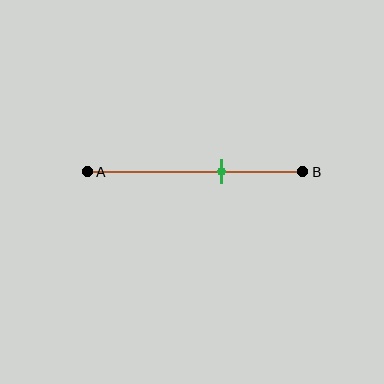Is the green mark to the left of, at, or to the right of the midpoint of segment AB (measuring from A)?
The green mark is to the right of the midpoint of segment AB.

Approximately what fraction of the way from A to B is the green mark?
The green mark is approximately 65% of the way from A to B.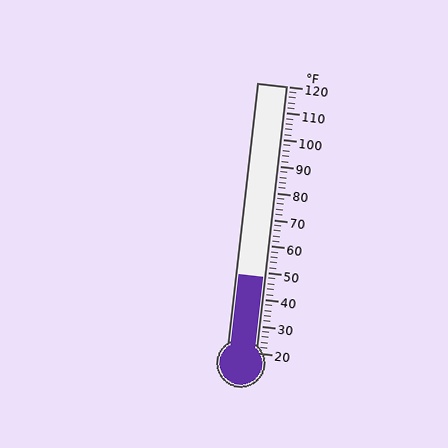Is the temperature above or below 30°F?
The temperature is above 30°F.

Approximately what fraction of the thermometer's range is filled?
The thermometer is filled to approximately 30% of its range.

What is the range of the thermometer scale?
The thermometer scale ranges from 20°F to 120°F.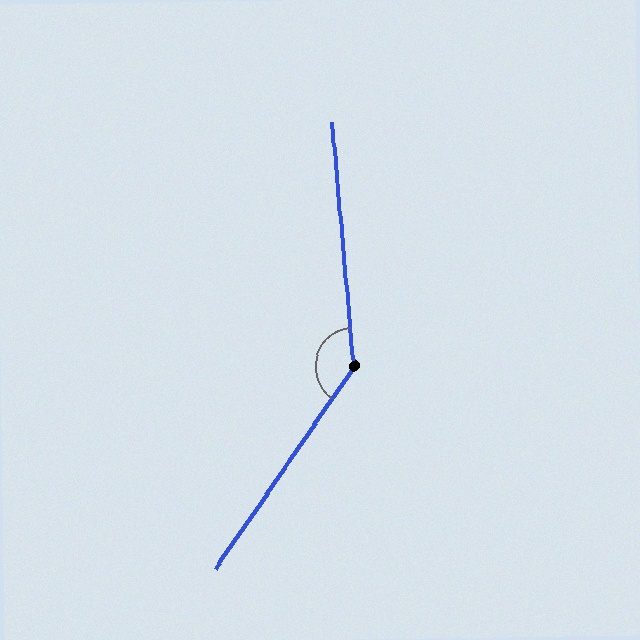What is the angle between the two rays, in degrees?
Approximately 141 degrees.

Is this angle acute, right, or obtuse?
It is obtuse.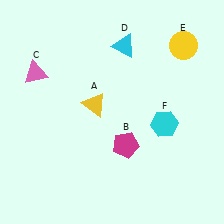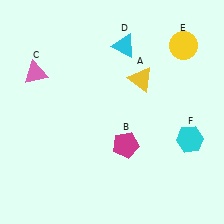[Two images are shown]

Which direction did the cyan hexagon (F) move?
The cyan hexagon (F) moved right.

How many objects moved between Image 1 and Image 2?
2 objects moved between the two images.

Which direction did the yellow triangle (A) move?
The yellow triangle (A) moved right.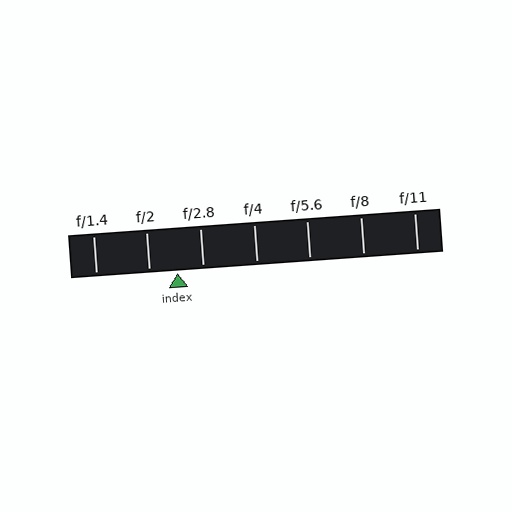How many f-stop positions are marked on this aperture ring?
There are 7 f-stop positions marked.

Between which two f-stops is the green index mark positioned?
The index mark is between f/2 and f/2.8.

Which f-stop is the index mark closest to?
The index mark is closest to f/2.8.